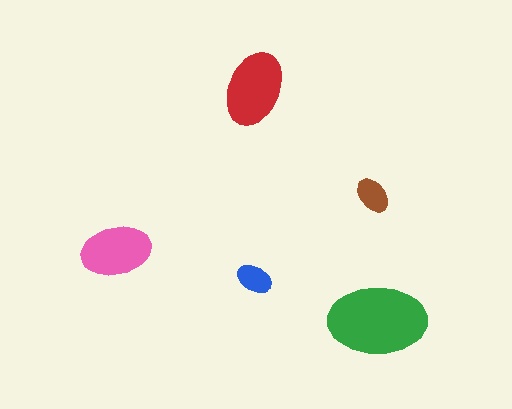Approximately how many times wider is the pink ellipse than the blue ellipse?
About 2 times wider.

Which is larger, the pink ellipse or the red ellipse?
The red one.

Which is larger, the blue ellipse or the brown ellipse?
The brown one.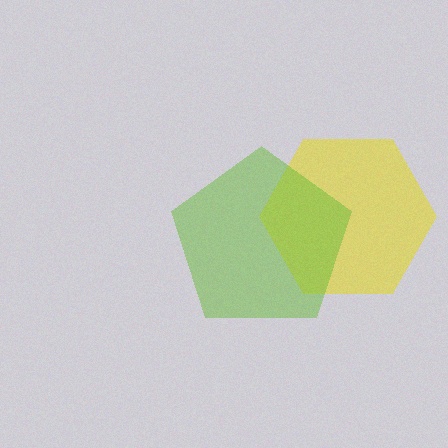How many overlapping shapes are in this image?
There are 2 overlapping shapes in the image.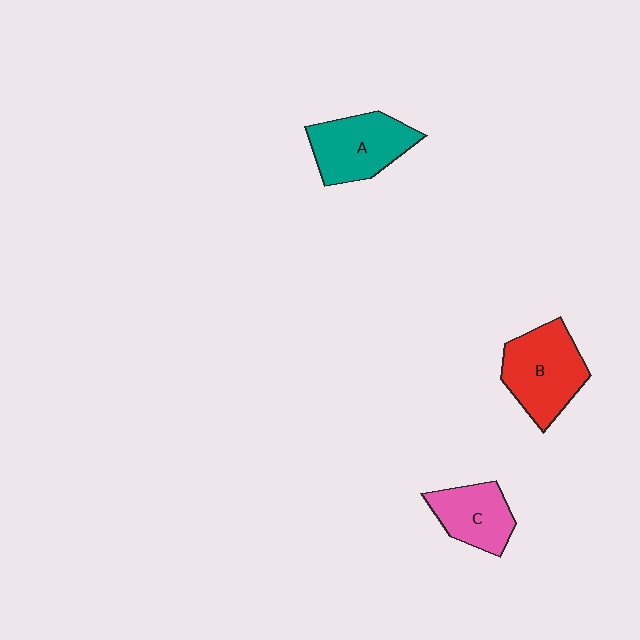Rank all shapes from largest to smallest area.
From largest to smallest: B (red), A (teal), C (pink).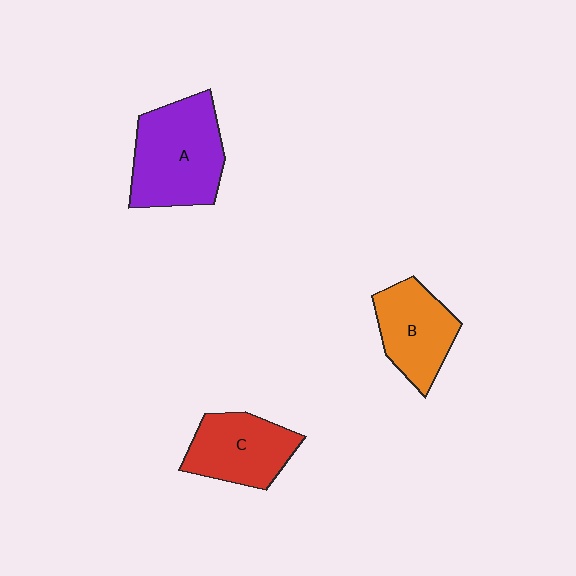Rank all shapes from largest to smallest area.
From largest to smallest: A (purple), C (red), B (orange).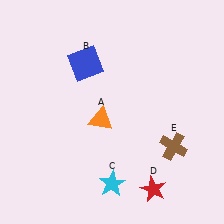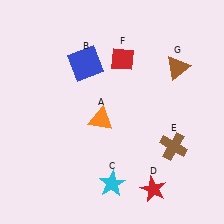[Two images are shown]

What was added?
A red diamond (F), a brown triangle (G) were added in Image 2.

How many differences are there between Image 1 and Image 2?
There are 2 differences between the two images.